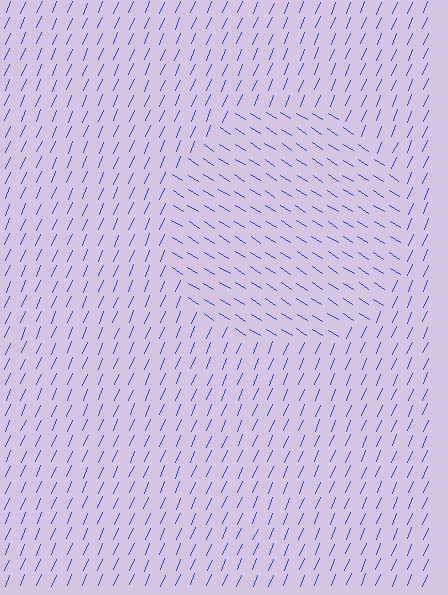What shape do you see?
I see a circle.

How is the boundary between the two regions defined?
The boundary is defined purely by a change in line orientation (approximately 81 degrees difference). All lines are the same color and thickness.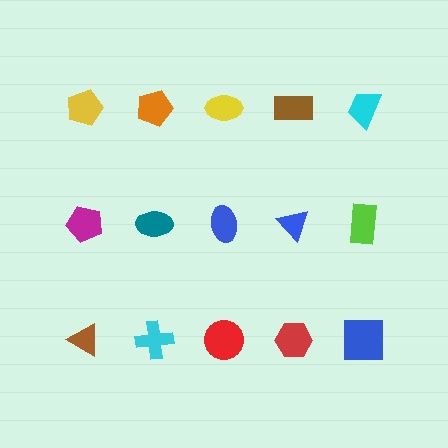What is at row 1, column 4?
A brown rectangle.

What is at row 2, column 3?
A blue ellipse.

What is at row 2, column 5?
A lime rectangle.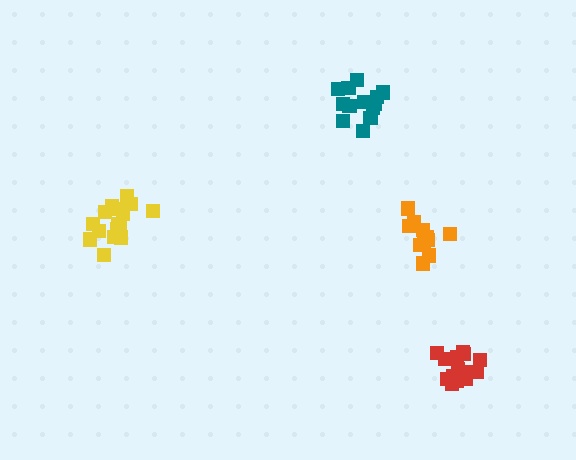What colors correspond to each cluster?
The clusters are colored: orange, teal, red, yellow.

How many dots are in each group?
Group 1: 11 dots, Group 2: 13 dots, Group 3: 16 dots, Group 4: 17 dots (57 total).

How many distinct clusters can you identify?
There are 4 distinct clusters.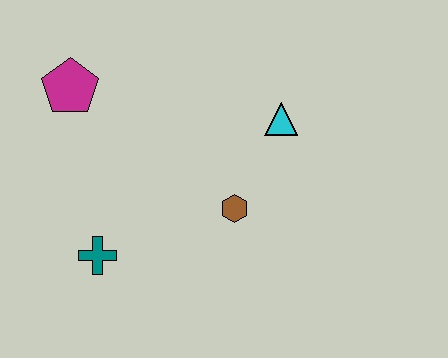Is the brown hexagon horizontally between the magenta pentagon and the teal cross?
No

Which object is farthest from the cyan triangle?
The teal cross is farthest from the cyan triangle.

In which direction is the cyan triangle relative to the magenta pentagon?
The cyan triangle is to the right of the magenta pentagon.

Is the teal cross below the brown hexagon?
Yes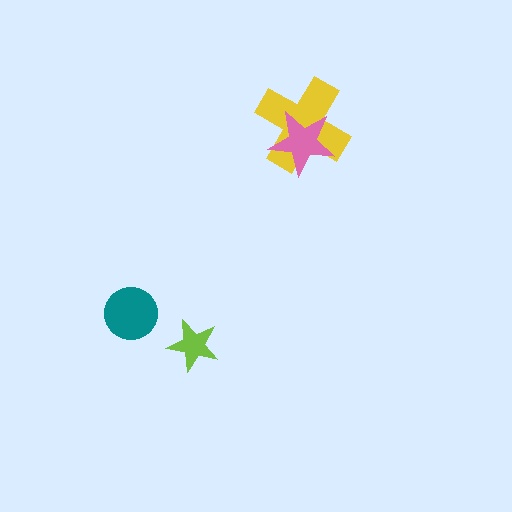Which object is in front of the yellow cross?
The pink star is in front of the yellow cross.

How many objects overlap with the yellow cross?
1 object overlaps with the yellow cross.